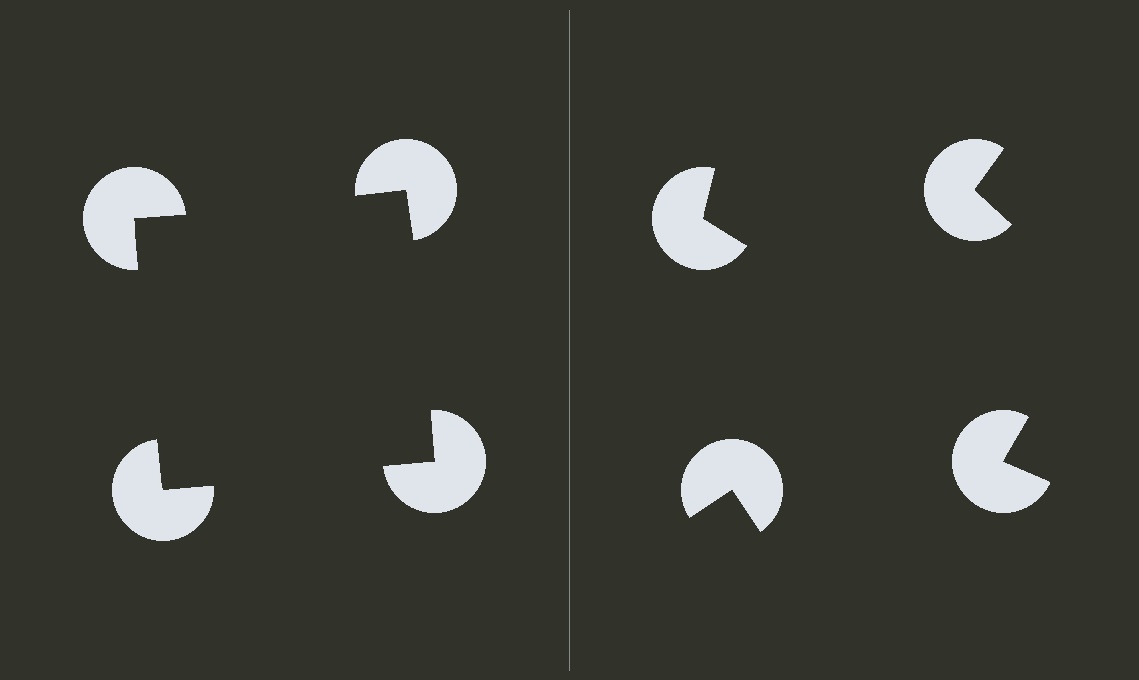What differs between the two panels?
The pac-man discs are positioned identically on both sides; only the wedge orientations differ. On the left they align to a square; on the right they are misaligned.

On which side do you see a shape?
An illusory square appears on the left side. On the right side the wedge cuts are rotated, so no coherent shape forms.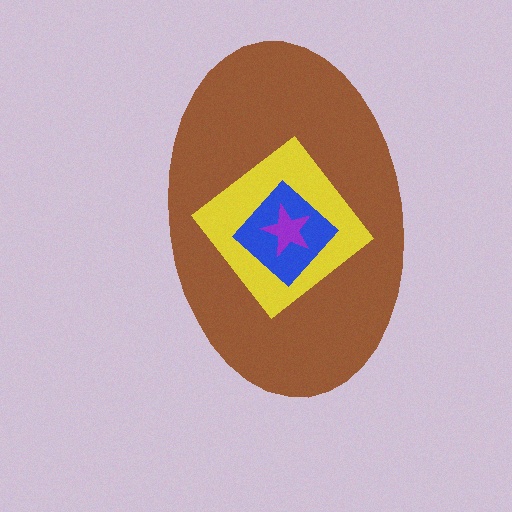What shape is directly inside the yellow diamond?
The blue diamond.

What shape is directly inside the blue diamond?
The purple star.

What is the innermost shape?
The purple star.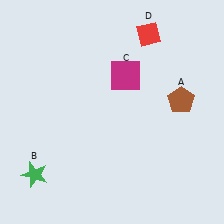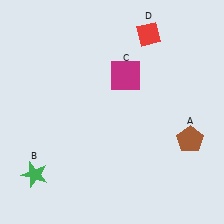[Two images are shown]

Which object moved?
The brown pentagon (A) moved down.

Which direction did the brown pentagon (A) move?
The brown pentagon (A) moved down.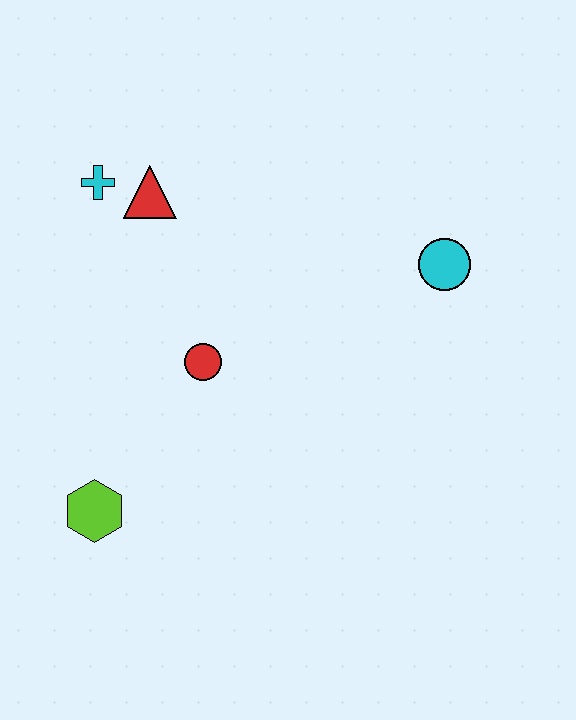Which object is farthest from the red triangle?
The lime hexagon is farthest from the red triangle.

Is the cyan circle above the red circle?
Yes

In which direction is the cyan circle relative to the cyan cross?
The cyan circle is to the right of the cyan cross.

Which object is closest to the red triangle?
The cyan cross is closest to the red triangle.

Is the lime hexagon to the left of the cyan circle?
Yes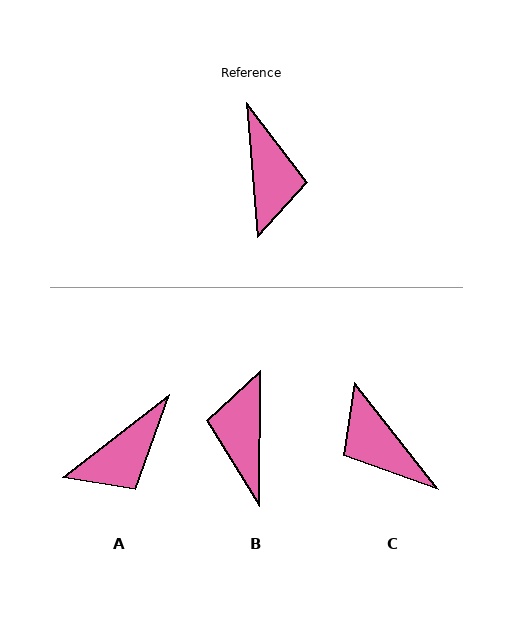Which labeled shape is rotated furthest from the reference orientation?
B, about 175 degrees away.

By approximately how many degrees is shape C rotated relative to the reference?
Approximately 146 degrees clockwise.